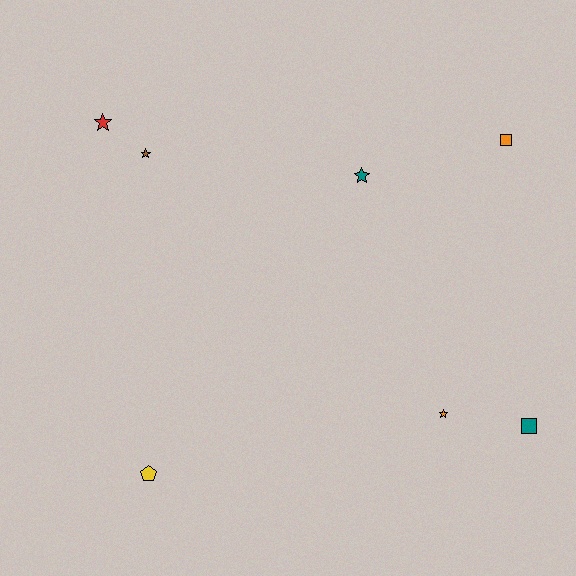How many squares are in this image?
There are 2 squares.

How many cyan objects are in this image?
There are no cyan objects.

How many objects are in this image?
There are 7 objects.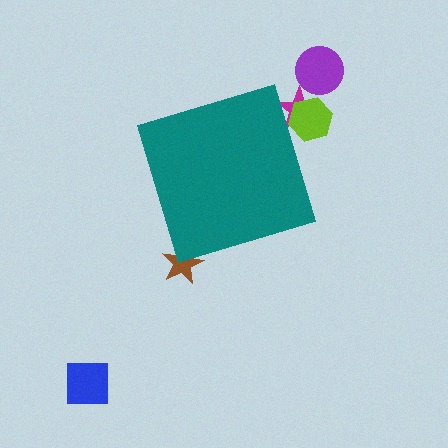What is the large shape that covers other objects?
A teal diamond.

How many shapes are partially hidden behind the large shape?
3 shapes are partially hidden.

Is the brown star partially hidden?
Yes, the brown star is partially hidden behind the teal diamond.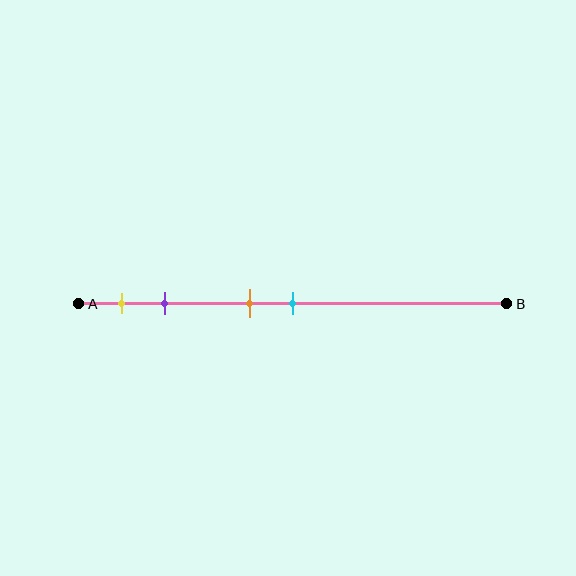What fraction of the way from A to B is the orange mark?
The orange mark is approximately 40% (0.4) of the way from A to B.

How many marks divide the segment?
There are 4 marks dividing the segment.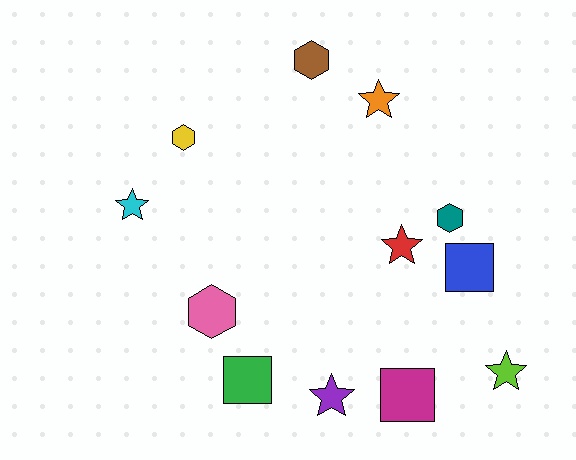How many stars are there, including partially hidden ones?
There are 5 stars.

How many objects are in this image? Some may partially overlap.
There are 12 objects.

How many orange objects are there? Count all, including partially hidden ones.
There is 1 orange object.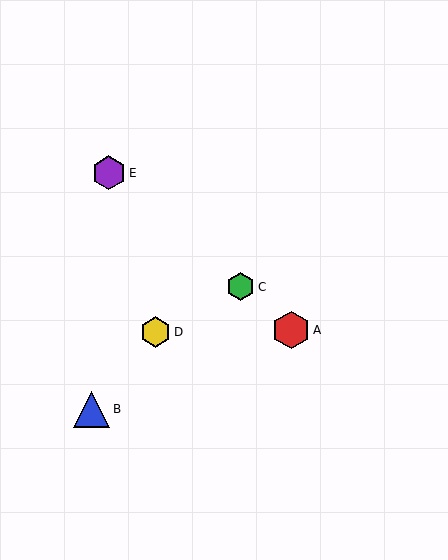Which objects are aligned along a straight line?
Objects A, C, E are aligned along a straight line.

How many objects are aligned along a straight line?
3 objects (A, C, E) are aligned along a straight line.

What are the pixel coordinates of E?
Object E is at (109, 173).